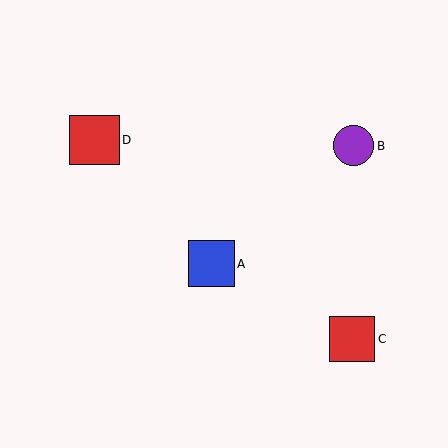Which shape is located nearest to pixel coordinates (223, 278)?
The blue square (labeled A) at (211, 264) is nearest to that location.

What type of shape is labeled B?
Shape B is a purple circle.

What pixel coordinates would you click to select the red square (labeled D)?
Click at (94, 140) to select the red square D.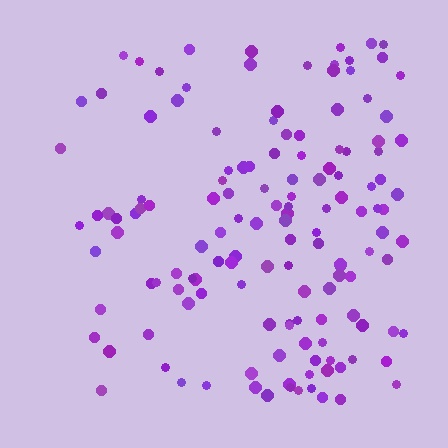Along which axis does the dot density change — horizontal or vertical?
Horizontal.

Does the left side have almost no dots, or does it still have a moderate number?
Still a moderate number, just noticeably fewer than the right.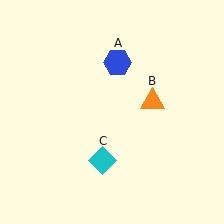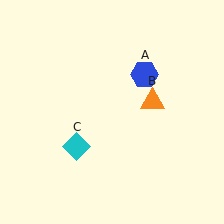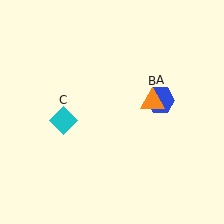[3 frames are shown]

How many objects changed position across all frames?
2 objects changed position: blue hexagon (object A), cyan diamond (object C).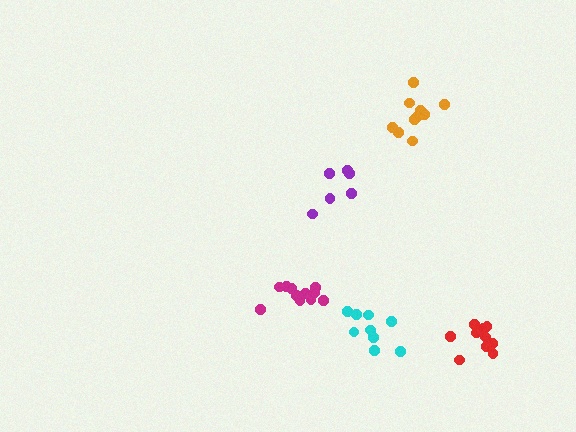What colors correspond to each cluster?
The clusters are colored: orange, magenta, red, purple, cyan.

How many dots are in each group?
Group 1: 10 dots, Group 2: 11 dots, Group 3: 11 dots, Group 4: 6 dots, Group 5: 9 dots (47 total).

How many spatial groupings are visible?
There are 5 spatial groupings.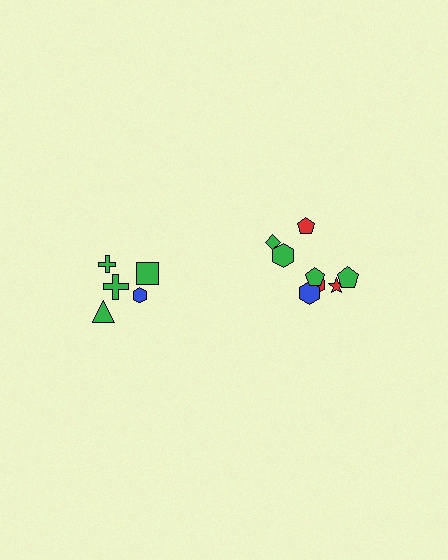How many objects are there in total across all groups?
There are 13 objects.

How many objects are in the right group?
There are 8 objects.